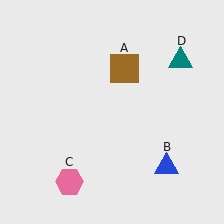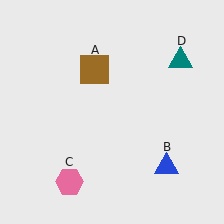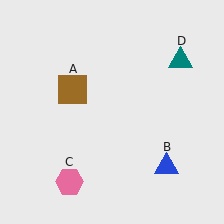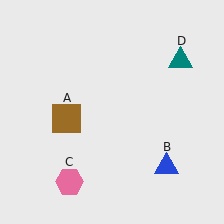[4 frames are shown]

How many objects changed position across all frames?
1 object changed position: brown square (object A).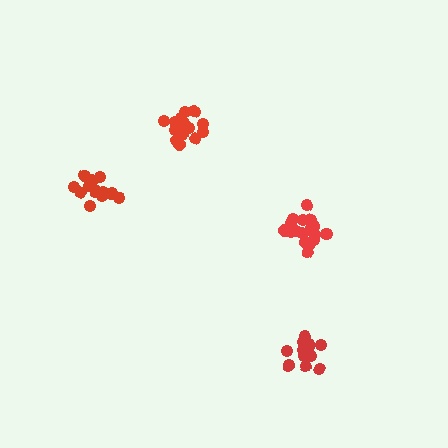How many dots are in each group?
Group 1: 18 dots, Group 2: 14 dots, Group 3: 15 dots, Group 4: 18 dots (65 total).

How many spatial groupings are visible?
There are 4 spatial groupings.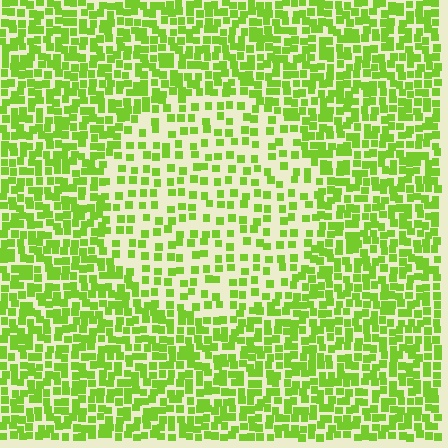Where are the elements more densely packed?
The elements are more densely packed outside the circle boundary.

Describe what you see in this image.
The image contains small lime elements arranged at two different densities. A circle-shaped region is visible where the elements are less densely packed than the surrounding area.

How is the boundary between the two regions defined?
The boundary is defined by a change in element density (approximately 2.0x ratio). All elements are the same color, size, and shape.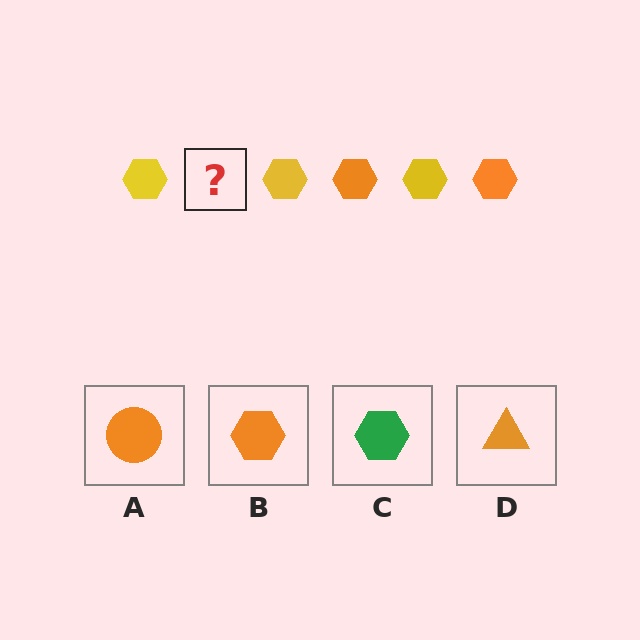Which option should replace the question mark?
Option B.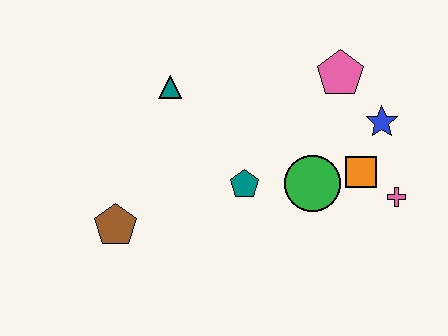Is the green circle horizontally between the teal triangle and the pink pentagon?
Yes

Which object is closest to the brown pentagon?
The teal pentagon is closest to the brown pentagon.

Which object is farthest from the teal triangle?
The pink cross is farthest from the teal triangle.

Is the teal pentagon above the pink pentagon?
No